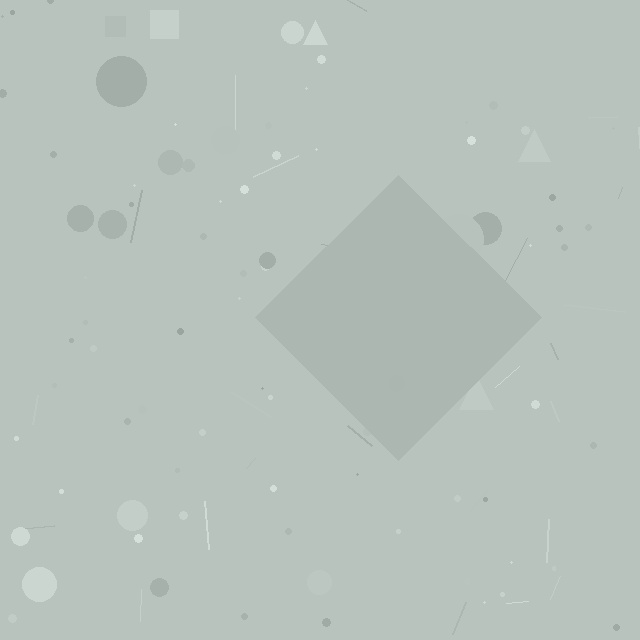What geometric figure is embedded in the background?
A diamond is embedded in the background.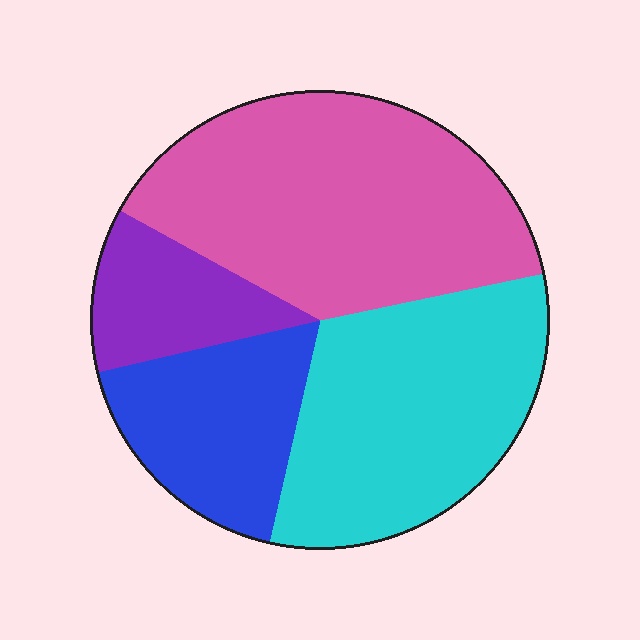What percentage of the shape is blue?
Blue takes up less than a quarter of the shape.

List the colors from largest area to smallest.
From largest to smallest: pink, cyan, blue, purple.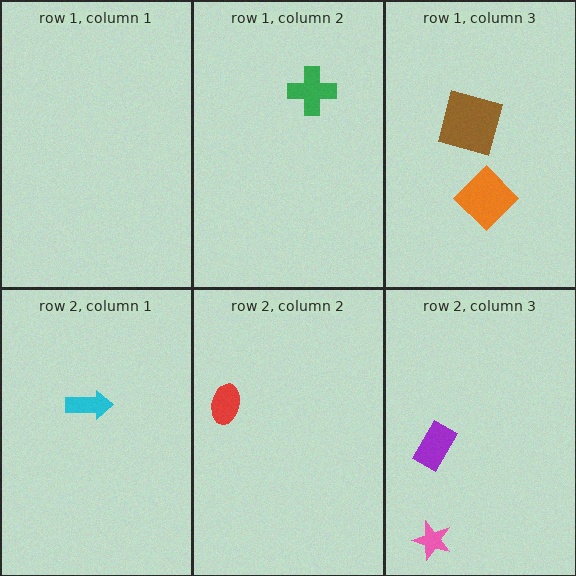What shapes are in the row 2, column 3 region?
The pink star, the purple rectangle.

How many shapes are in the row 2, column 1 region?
1.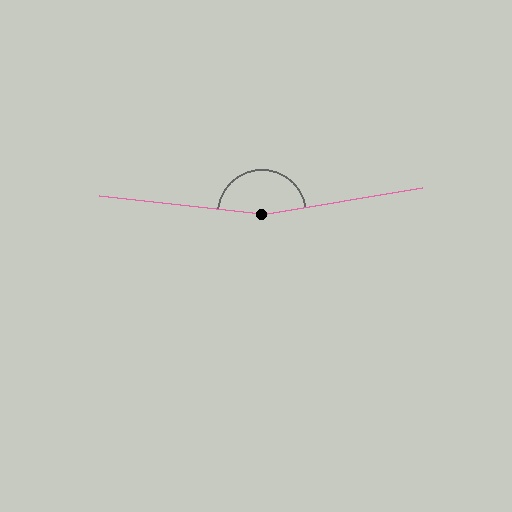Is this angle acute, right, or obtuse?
It is obtuse.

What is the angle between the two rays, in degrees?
Approximately 164 degrees.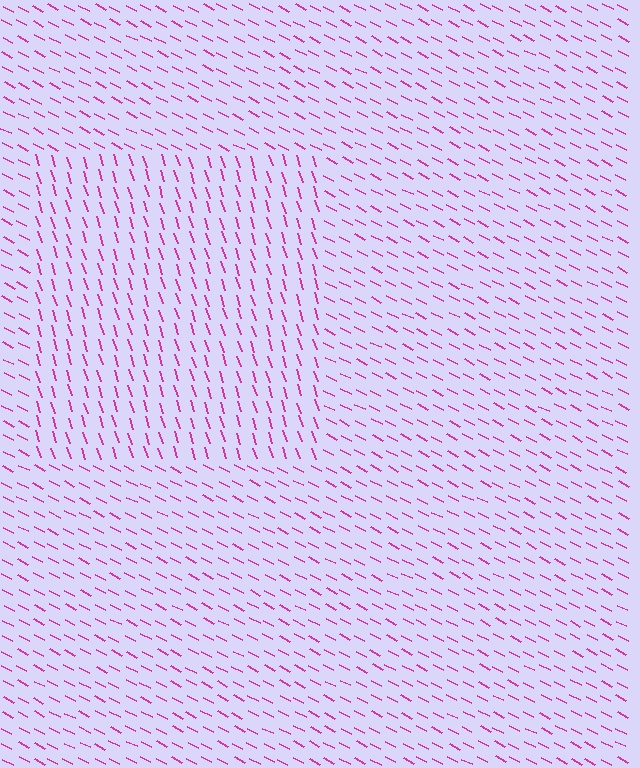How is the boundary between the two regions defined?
The boundary is defined purely by a change in line orientation (approximately 45 degrees difference). All lines are the same color and thickness.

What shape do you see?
I see a rectangle.